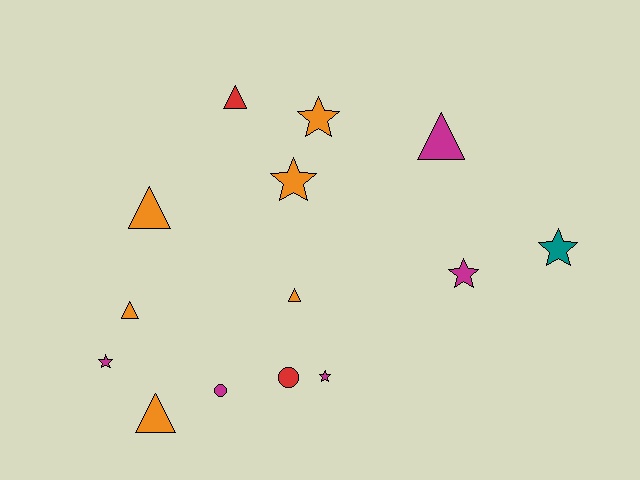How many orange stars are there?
There are 2 orange stars.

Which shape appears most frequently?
Triangle, with 6 objects.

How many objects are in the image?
There are 14 objects.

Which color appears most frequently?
Orange, with 6 objects.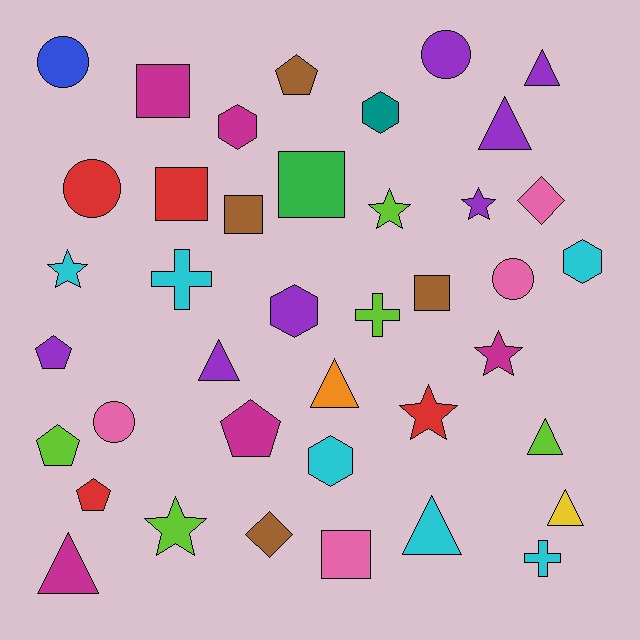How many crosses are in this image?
There are 3 crosses.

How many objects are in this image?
There are 40 objects.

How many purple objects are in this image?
There are 7 purple objects.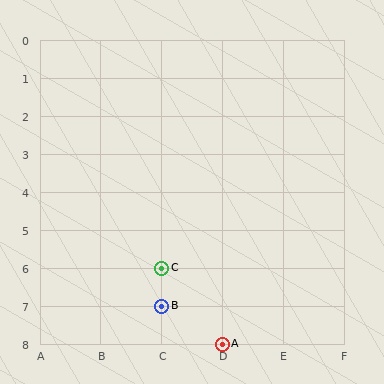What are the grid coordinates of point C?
Point C is at grid coordinates (C, 6).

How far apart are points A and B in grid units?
Points A and B are 1 column and 1 row apart (about 1.4 grid units diagonally).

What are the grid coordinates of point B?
Point B is at grid coordinates (C, 7).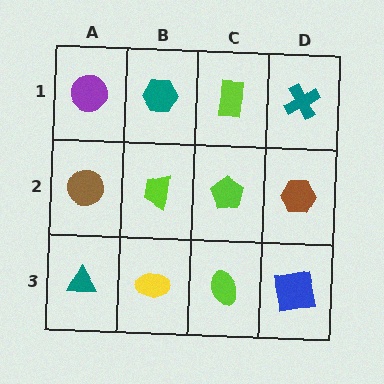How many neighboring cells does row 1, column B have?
3.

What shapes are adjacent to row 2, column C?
A lime rectangle (row 1, column C), a lime ellipse (row 3, column C), a lime trapezoid (row 2, column B), a brown hexagon (row 2, column D).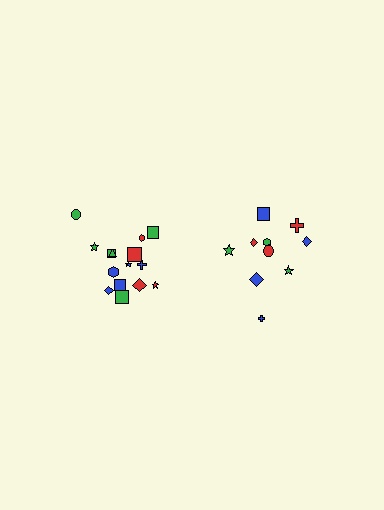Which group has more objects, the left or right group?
The left group.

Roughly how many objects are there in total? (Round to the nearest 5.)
Roughly 25 objects in total.